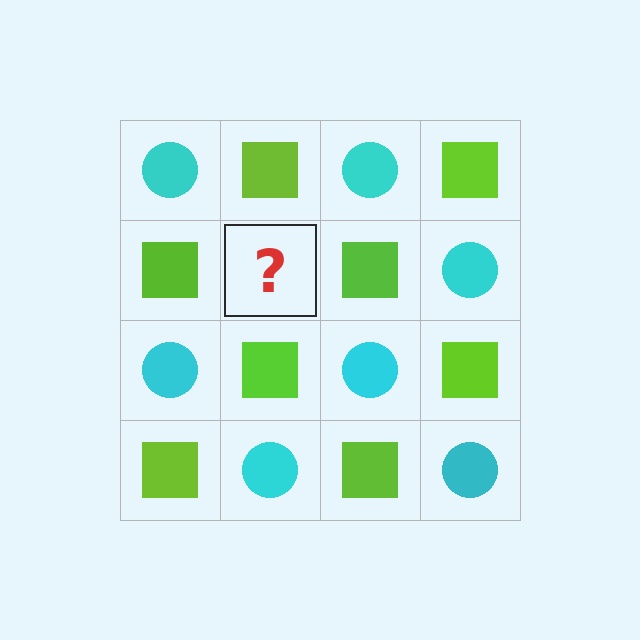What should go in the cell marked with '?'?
The missing cell should contain a cyan circle.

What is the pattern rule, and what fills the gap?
The rule is that it alternates cyan circle and lime square in a checkerboard pattern. The gap should be filled with a cyan circle.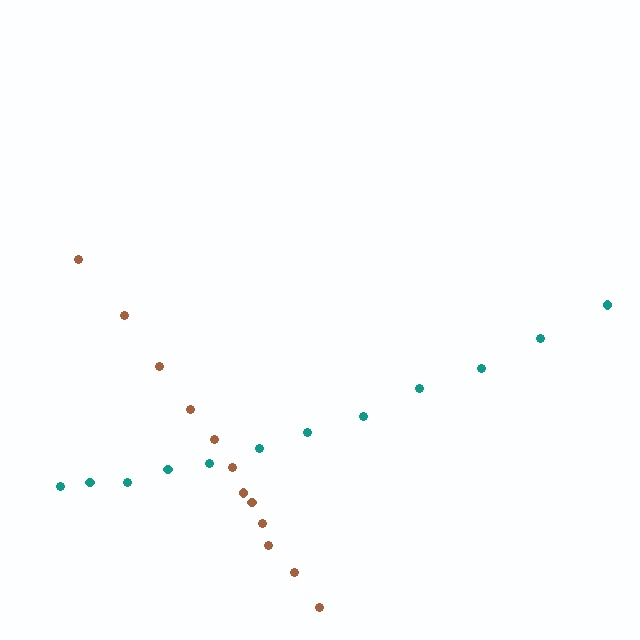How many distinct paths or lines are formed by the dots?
There are 2 distinct paths.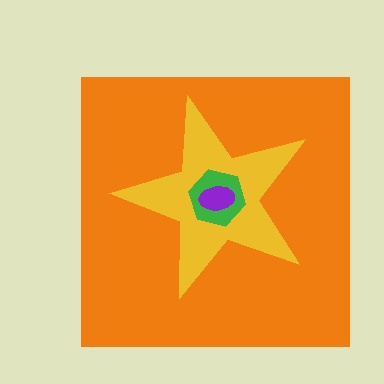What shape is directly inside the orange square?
The yellow star.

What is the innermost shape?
The purple ellipse.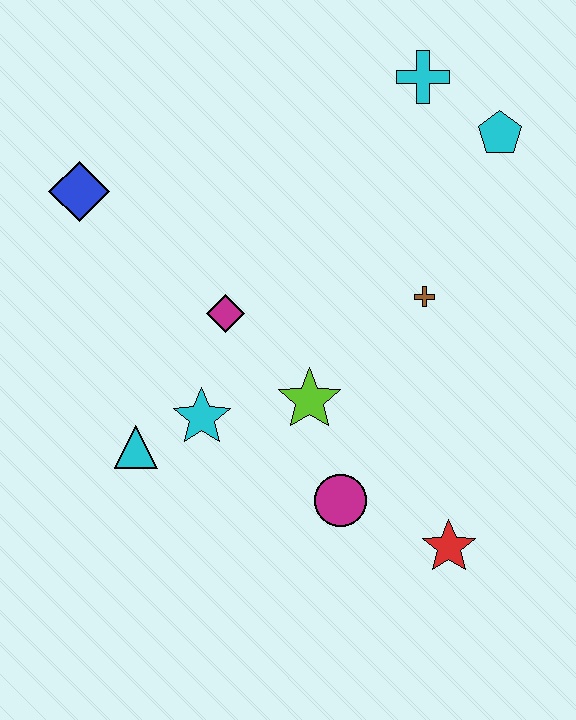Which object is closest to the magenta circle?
The lime star is closest to the magenta circle.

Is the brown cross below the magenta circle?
No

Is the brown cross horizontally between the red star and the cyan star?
Yes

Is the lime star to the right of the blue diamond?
Yes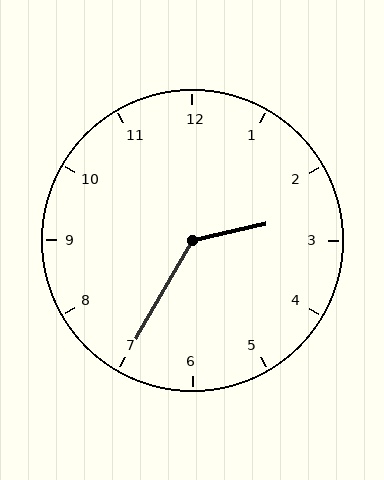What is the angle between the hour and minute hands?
Approximately 132 degrees.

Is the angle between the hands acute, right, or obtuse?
It is obtuse.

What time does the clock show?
2:35.